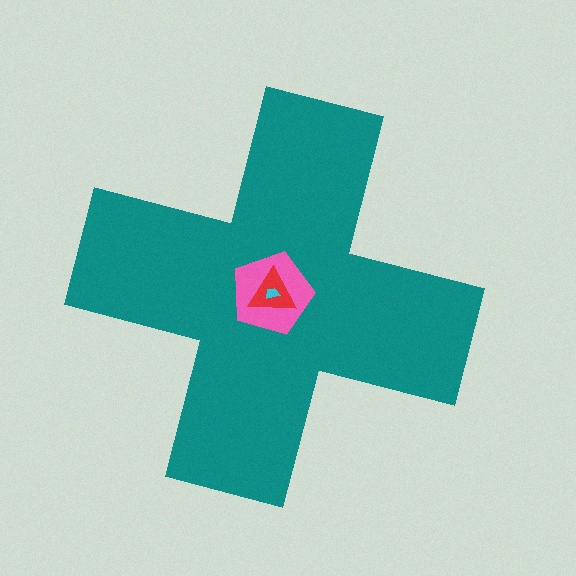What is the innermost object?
The cyan trapezoid.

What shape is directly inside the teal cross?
The pink pentagon.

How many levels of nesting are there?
4.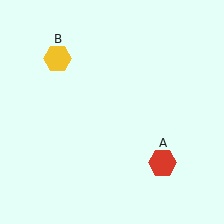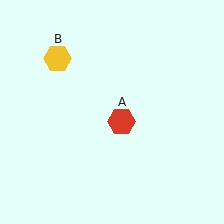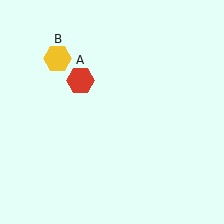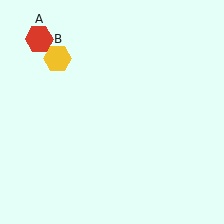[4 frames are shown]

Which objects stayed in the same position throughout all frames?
Yellow hexagon (object B) remained stationary.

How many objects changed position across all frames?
1 object changed position: red hexagon (object A).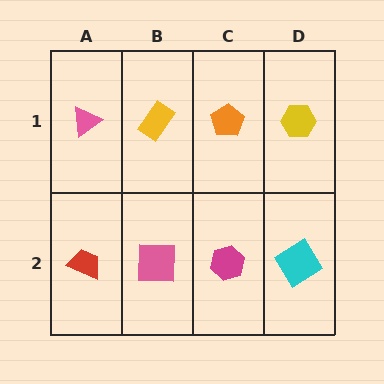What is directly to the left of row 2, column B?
A red trapezoid.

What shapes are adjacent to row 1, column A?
A red trapezoid (row 2, column A), a yellow rectangle (row 1, column B).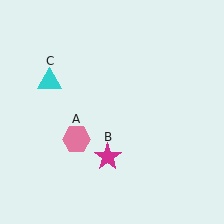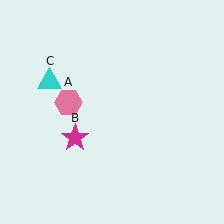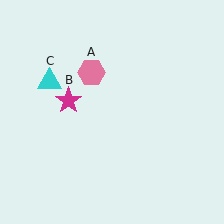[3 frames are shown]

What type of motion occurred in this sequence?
The pink hexagon (object A), magenta star (object B) rotated clockwise around the center of the scene.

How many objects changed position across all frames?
2 objects changed position: pink hexagon (object A), magenta star (object B).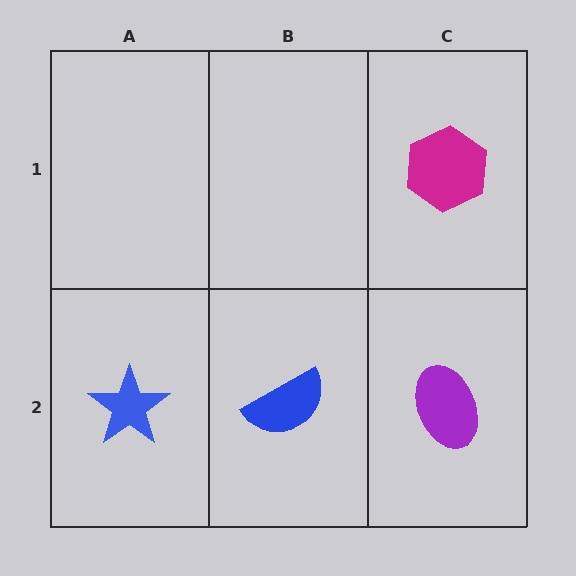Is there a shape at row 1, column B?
No, that cell is empty.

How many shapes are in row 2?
3 shapes.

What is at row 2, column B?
A blue semicircle.